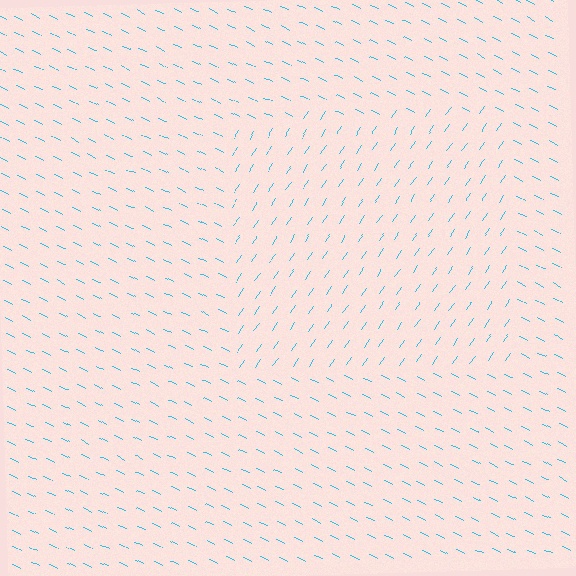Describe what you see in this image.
The image is filled with small cyan line segments. A rectangle region in the image has lines oriented differently from the surrounding lines, creating a visible texture boundary.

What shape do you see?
I see a rectangle.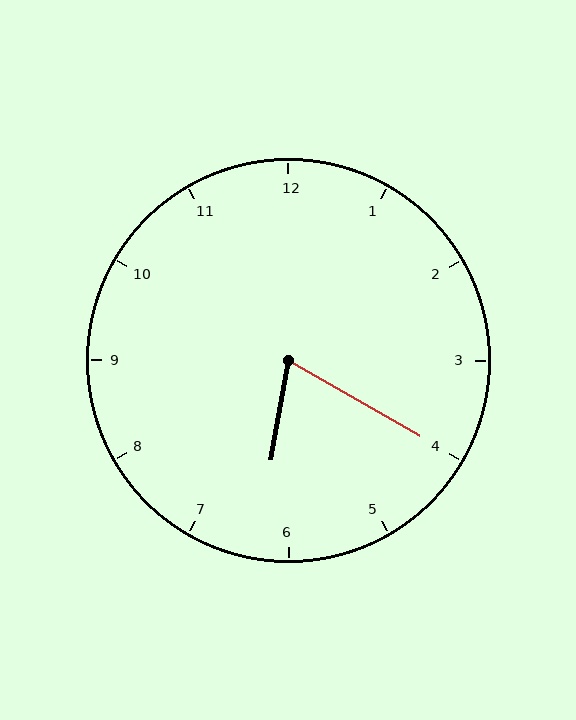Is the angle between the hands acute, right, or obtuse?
It is acute.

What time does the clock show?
6:20.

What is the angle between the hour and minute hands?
Approximately 70 degrees.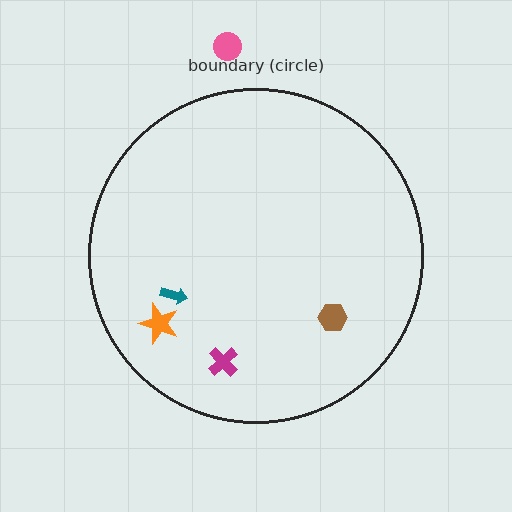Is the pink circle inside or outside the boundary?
Outside.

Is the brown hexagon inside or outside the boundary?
Inside.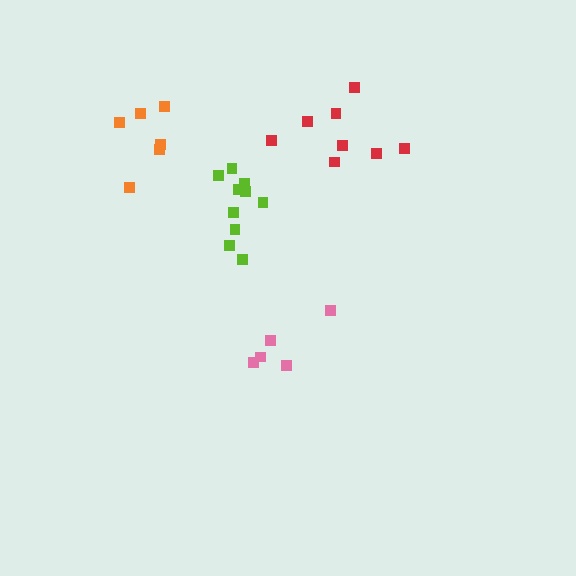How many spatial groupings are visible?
There are 4 spatial groupings.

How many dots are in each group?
Group 1: 6 dots, Group 2: 11 dots, Group 3: 5 dots, Group 4: 8 dots (30 total).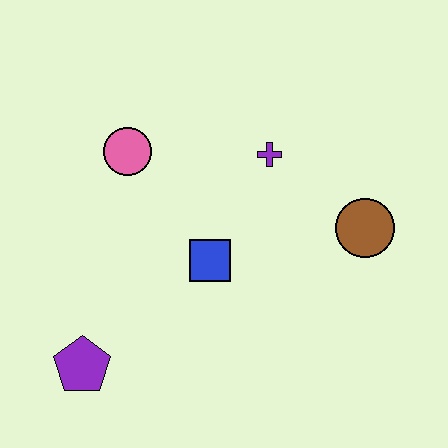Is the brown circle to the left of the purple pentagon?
No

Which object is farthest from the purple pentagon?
The brown circle is farthest from the purple pentagon.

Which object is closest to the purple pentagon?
The blue square is closest to the purple pentagon.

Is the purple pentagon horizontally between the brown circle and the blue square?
No